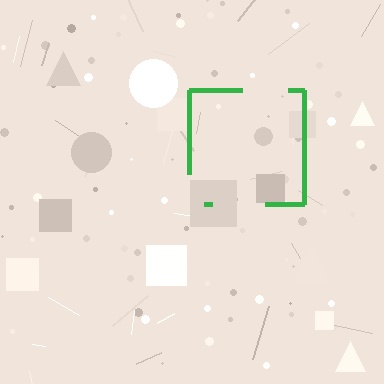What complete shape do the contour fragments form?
The contour fragments form a square.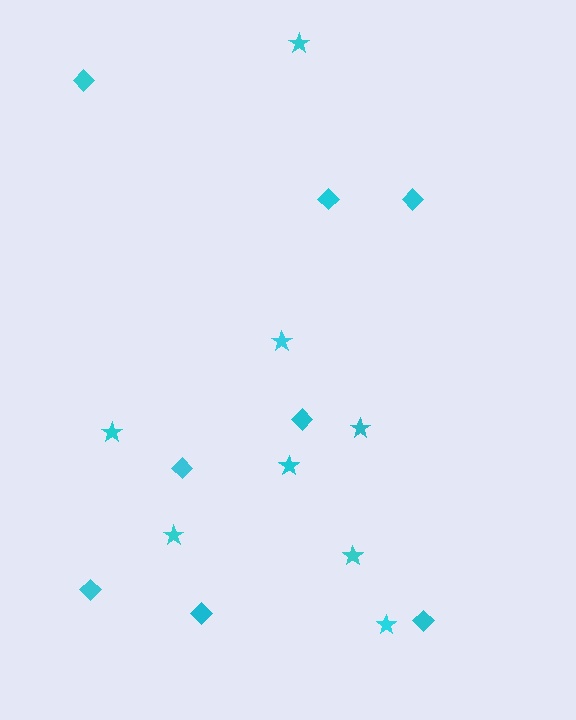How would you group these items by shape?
There are 2 groups: one group of stars (8) and one group of diamonds (8).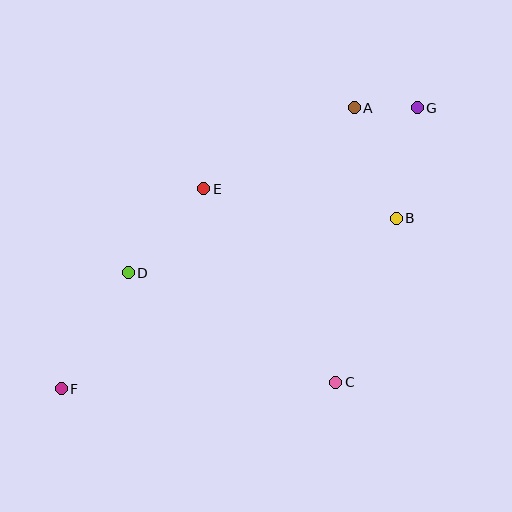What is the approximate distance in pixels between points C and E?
The distance between C and E is approximately 234 pixels.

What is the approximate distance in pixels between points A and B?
The distance between A and B is approximately 118 pixels.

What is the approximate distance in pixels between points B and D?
The distance between B and D is approximately 274 pixels.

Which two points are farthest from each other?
Points F and G are farthest from each other.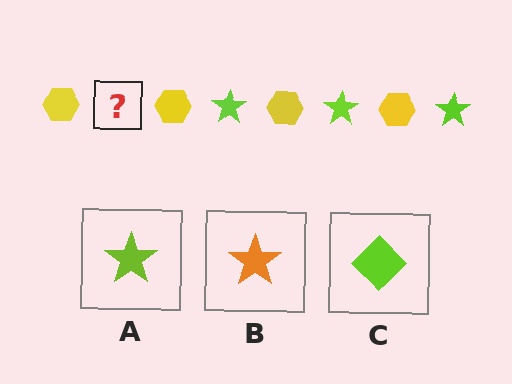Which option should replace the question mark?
Option A.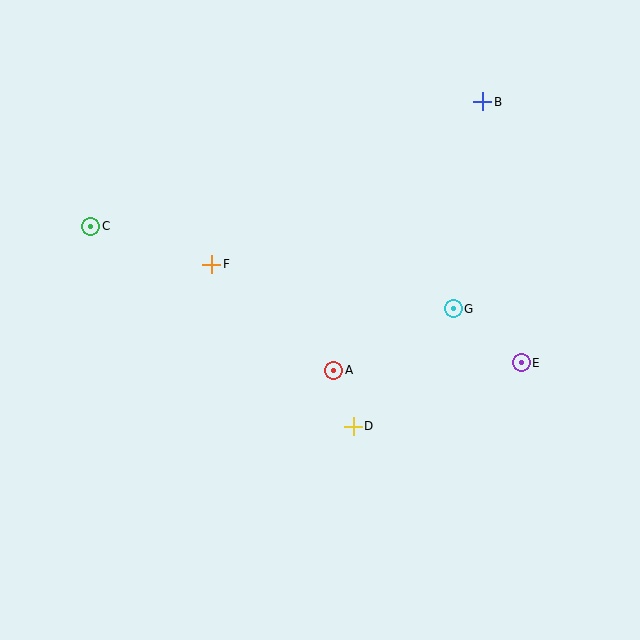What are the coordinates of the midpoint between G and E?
The midpoint between G and E is at (487, 336).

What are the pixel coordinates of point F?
Point F is at (212, 264).